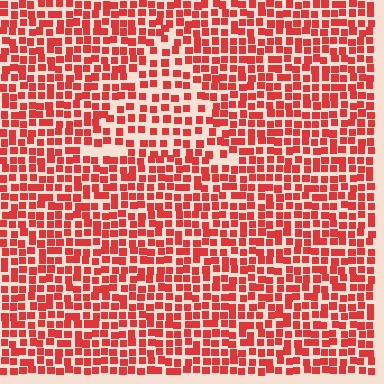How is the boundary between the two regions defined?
The boundary is defined by a change in element density (approximately 1.6x ratio). All elements are the same color, size, and shape.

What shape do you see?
I see a triangle.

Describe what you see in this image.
The image contains small red elements arranged at two different densities. A triangle-shaped region is visible where the elements are less densely packed than the surrounding area.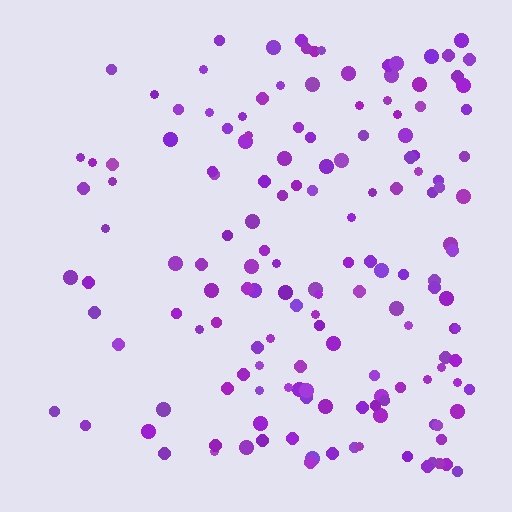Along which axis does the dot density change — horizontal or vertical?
Horizontal.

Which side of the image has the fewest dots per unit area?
The left.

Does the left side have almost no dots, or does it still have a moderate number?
Still a moderate number, just noticeably fewer than the right.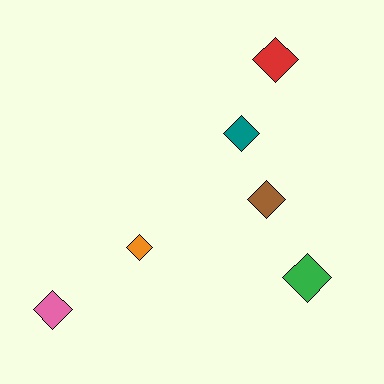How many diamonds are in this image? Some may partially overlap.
There are 6 diamonds.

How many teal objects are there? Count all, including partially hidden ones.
There is 1 teal object.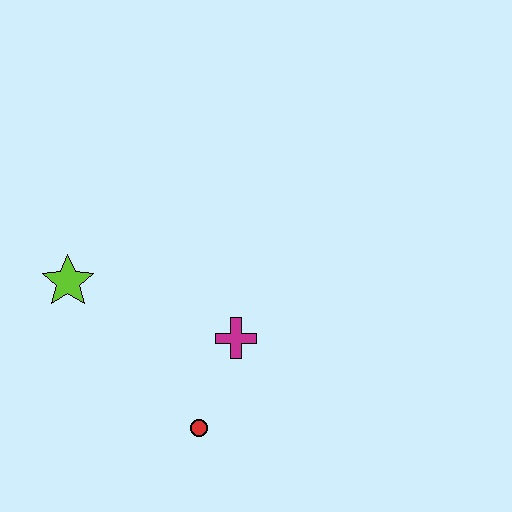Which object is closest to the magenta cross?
The red circle is closest to the magenta cross.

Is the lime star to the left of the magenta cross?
Yes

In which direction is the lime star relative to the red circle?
The lime star is above the red circle.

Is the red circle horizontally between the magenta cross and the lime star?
Yes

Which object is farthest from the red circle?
The lime star is farthest from the red circle.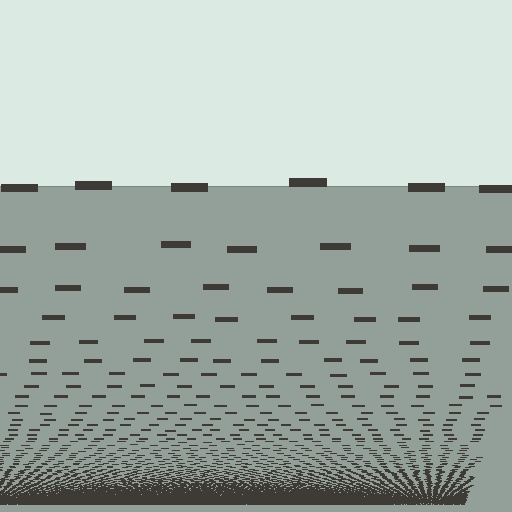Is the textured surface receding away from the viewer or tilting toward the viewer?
The surface appears to tilt toward the viewer. Texture elements get larger and sparser toward the top.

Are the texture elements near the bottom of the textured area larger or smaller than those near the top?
Smaller. The gradient is inverted — elements near the bottom are smaller and denser.